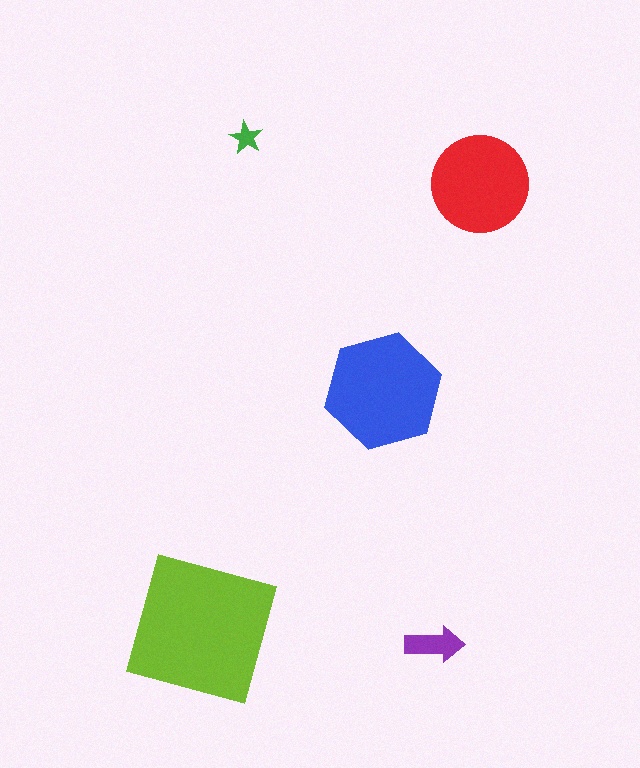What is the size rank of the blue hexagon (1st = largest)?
2nd.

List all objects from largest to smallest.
The lime square, the blue hexagon, the red circle, the purple arrow, the green star.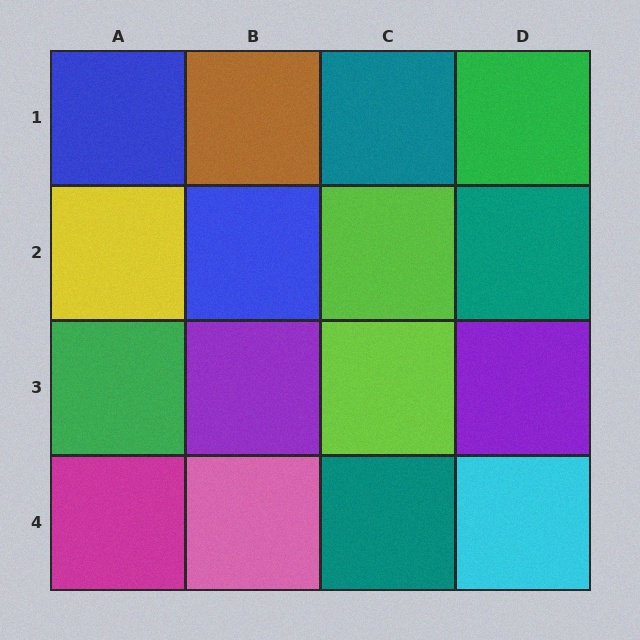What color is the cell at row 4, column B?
Pink.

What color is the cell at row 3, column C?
Lime.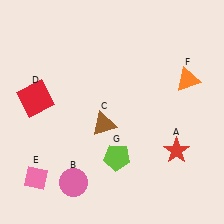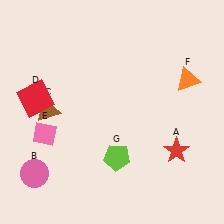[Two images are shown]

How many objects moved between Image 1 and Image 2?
3 objects moved between the two images.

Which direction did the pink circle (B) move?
The pink circle (B) moved left.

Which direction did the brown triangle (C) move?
The brown triangle (C) moved left.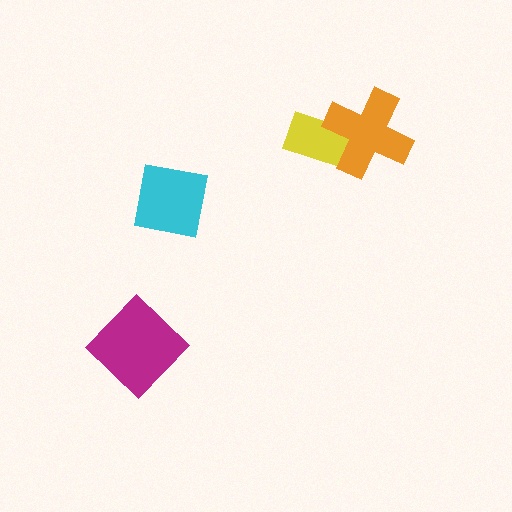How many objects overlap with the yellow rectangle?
1 object overlaps with the yellow rectangle.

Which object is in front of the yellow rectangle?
The orange cross is in front of the yellow rectangle.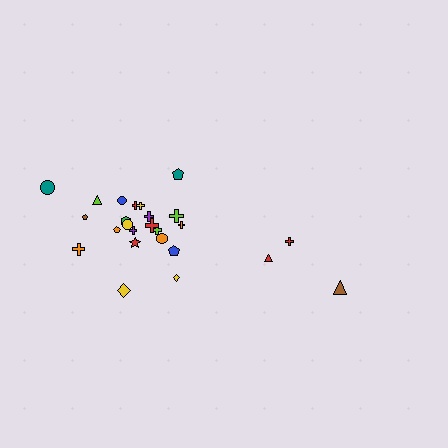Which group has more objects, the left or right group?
The left group.